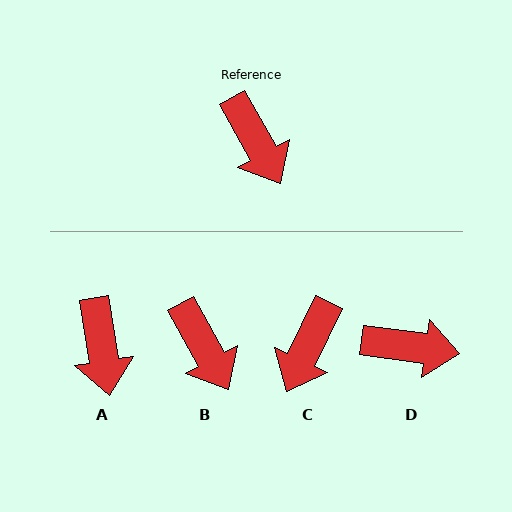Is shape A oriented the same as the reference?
No, it is off by about 20 degrees.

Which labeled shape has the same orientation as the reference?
B.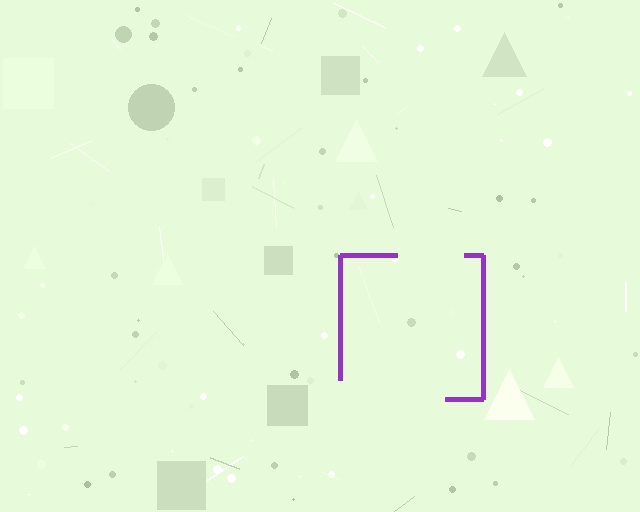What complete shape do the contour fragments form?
The contour fragments form a square.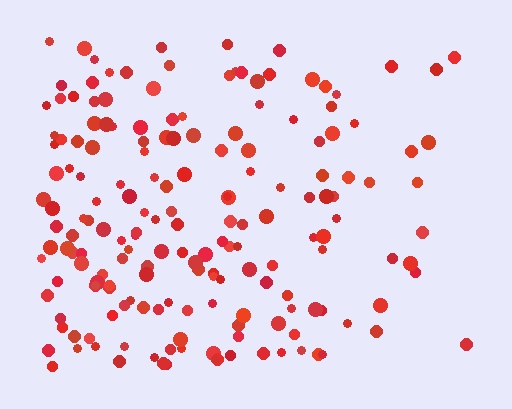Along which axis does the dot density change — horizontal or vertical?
Horizontal.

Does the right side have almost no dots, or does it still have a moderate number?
Still a moderate number, just noticeably fewer than the left.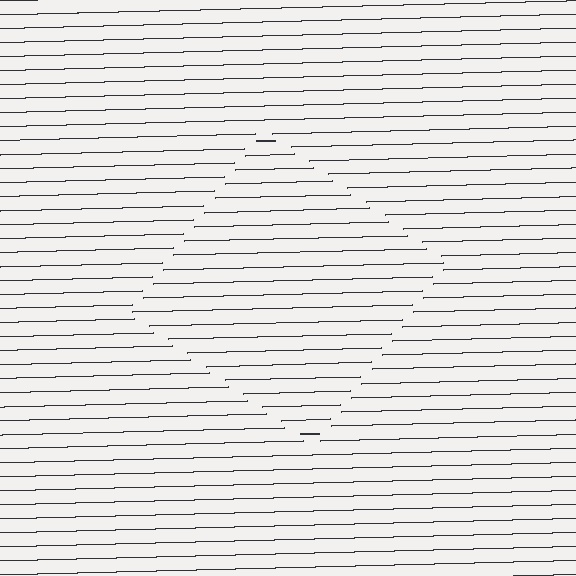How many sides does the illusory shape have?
4 sides — the line-ends trace a square.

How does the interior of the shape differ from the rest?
The interior of the shape contains the same grating, shifted by half a period — the contour is defined by the phase discontinuity where line-ends from the inner and outer gratings abut.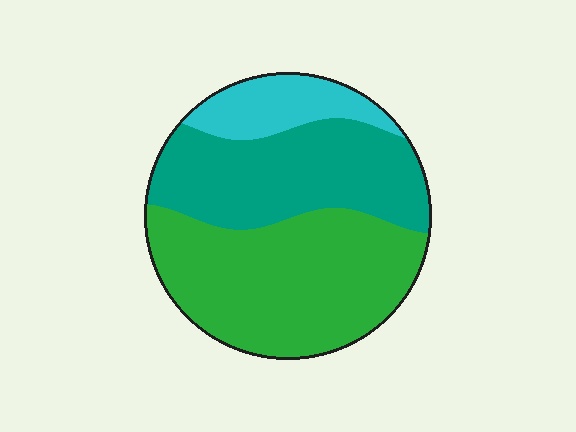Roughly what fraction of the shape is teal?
Teal covers 37% of the shape.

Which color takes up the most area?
Green, at roughly 50%.